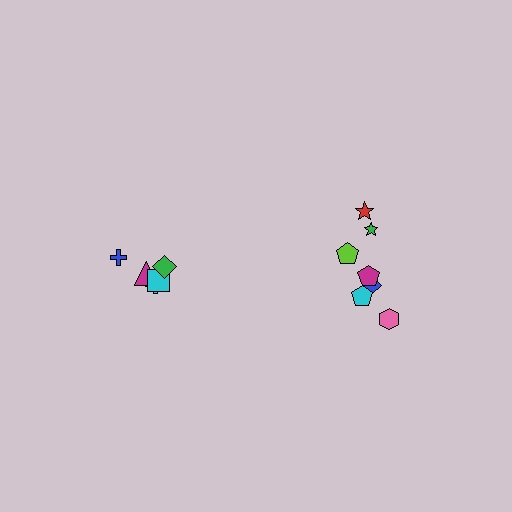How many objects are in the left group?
There are 5 objects.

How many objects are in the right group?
There are 7 objects.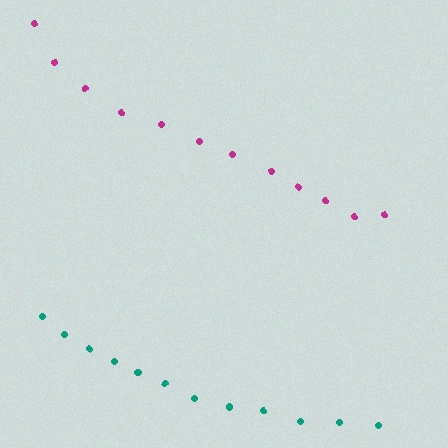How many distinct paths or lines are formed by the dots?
There are 2 distinct paths.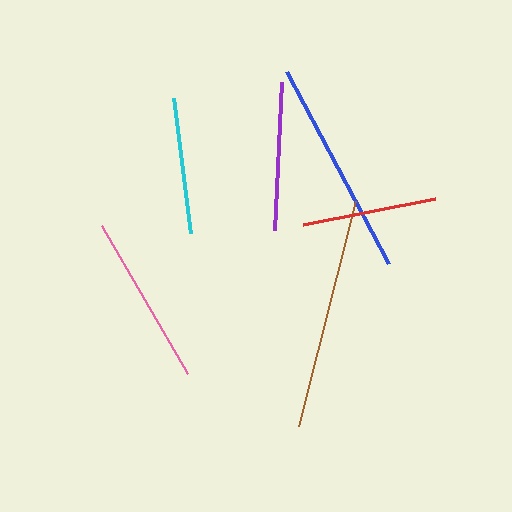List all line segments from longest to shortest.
From longest to shortest: brown, blue, pink, purple, cyan, red.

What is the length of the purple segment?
The purple segment is approximately 148 pixels long.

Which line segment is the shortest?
The red line is the shortest at approximately 135 pixels.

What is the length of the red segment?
The red segment is approximately 135 pixels long.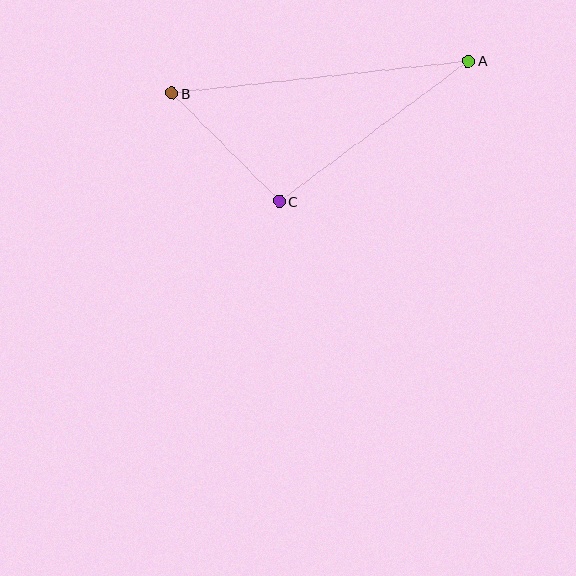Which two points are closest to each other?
Points B and C are closest to each other.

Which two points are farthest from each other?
Points A and B are farthest from each other.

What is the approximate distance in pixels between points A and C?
The distance between A and C is approximately 236 pixels.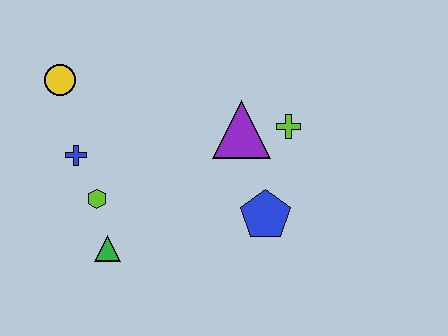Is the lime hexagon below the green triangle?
No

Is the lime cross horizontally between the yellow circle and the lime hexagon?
No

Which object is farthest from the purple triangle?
The yellow circle is farthest from the purple triangle.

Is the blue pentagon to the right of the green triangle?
Yes